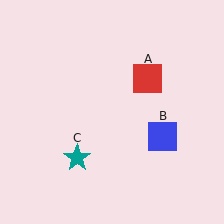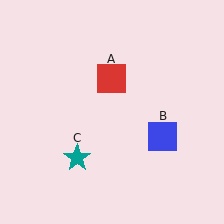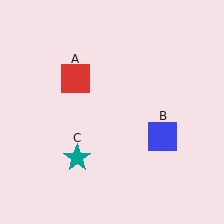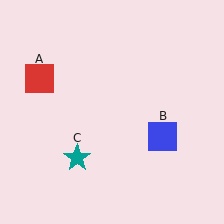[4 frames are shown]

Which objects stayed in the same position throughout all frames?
Blue square (object B) and teal star (object C) remained stationary.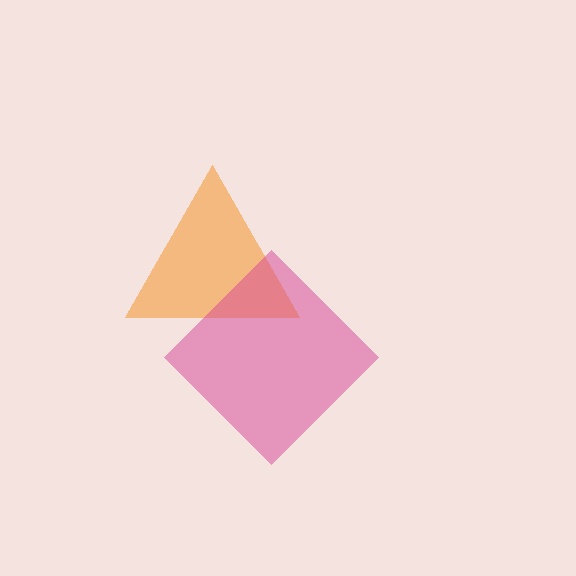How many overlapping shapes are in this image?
There are 2 overlapping shapes in the image.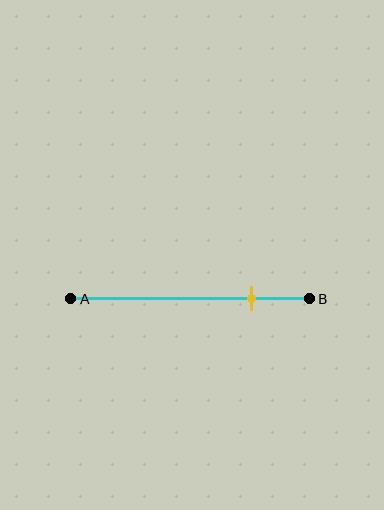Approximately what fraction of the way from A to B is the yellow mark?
The yellow mark is approximately 75% of the way from A to B.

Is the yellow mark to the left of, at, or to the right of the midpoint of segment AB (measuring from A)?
The yellow mark is to the right of the midpoint of segment AB.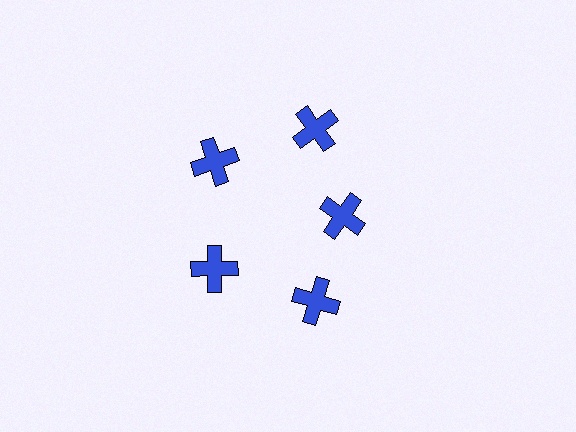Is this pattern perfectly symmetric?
No. The 5 blue crosses are arranged in a ring, but one element near the 3 o'clock position is pulled inward toward the center, breaking the 5-fold rotational symmetry.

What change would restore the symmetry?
The symmetry would be restored by moving it outward, back onto the ring so that all 5 crosses sit at equal angles and equal distance from the center.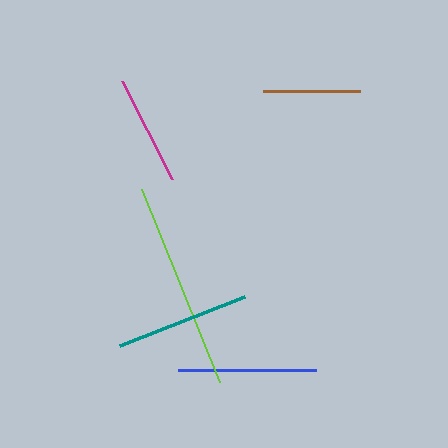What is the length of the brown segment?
The brown segment is approximately 97 pixels long.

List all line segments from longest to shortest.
From longest to shortest: lime, blue, teal, magenta, brown.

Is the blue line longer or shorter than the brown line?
The blue line is longer than the brown line.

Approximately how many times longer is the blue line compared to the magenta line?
The blue line is approximately 1.2 times the length of the magenta line.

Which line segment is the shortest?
The brown line is the shortest at approximately 97 pixels.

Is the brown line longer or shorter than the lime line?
The lime line is longer than the brown line.